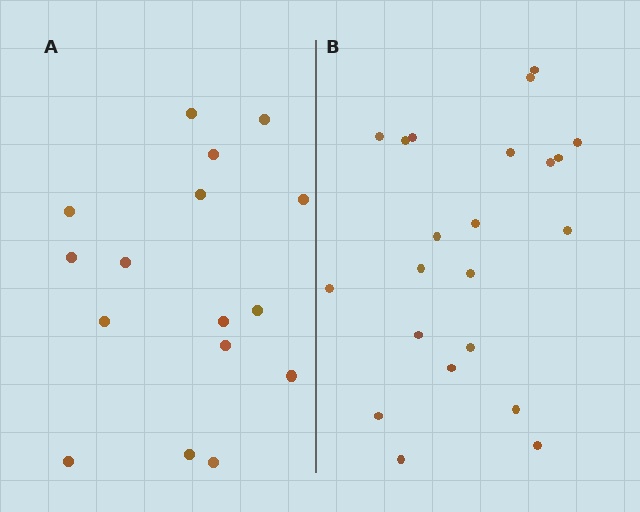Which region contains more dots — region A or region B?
Region B (the right region) has more dots.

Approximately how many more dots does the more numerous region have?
Region B has about 6 more dots than region A.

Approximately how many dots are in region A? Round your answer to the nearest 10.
About 20 dots. (The exact count is 16, which rounds to 20.)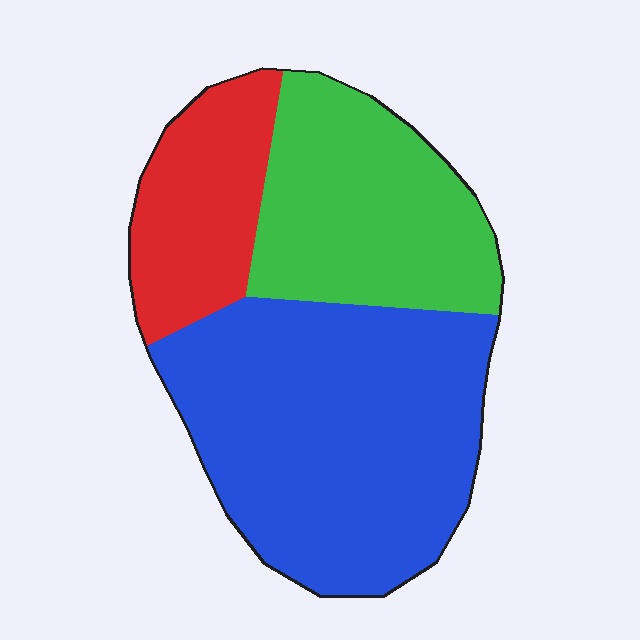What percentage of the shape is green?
Green covers around 30% of the shape.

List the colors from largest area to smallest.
From largest to smallest: blue, green, red.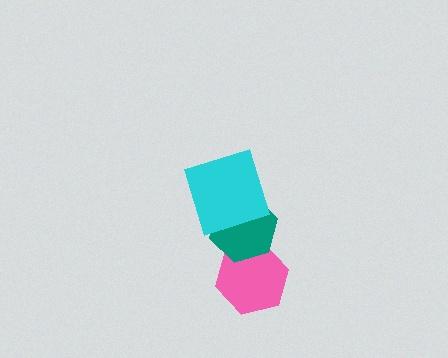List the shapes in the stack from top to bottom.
From top to bottom: the cyan square, the teal hexagon, the pink hexagon.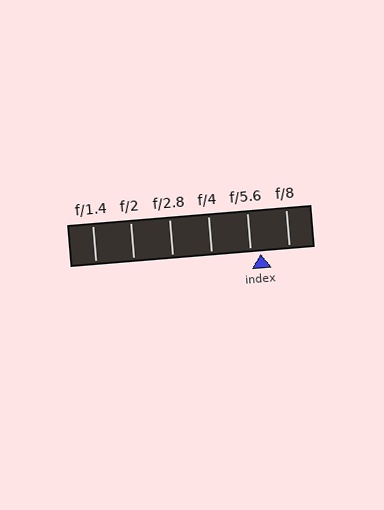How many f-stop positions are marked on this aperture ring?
There are 6 f-stop positions marked.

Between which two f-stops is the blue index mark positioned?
The index mark is between f/5.6 and f/8.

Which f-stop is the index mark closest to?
The index mark is closest to f/5.6.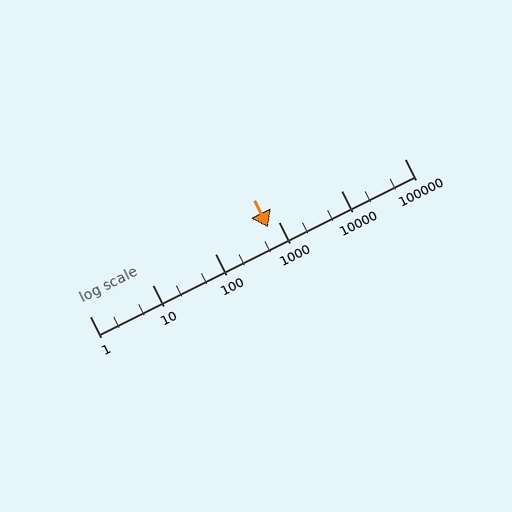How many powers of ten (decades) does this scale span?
The scale spans 5 decades, from 1 to 100000.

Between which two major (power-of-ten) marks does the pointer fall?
The pointer is between 100 and 1000.